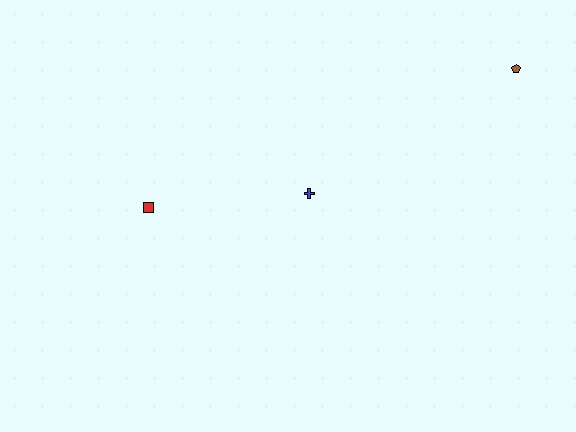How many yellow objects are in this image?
There are no yellow objects.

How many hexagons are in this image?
There are no hexagons.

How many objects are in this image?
There are 3 objects.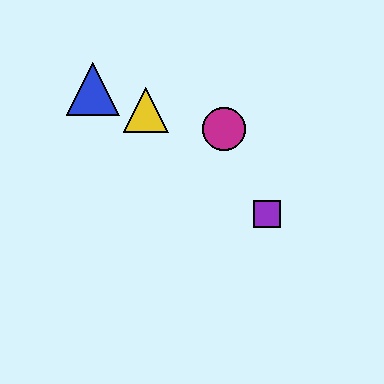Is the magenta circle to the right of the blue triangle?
Yes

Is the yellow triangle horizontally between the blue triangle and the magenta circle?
Yes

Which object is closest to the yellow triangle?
The blue triangle is closest to the yellow triangle.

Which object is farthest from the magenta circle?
The blue triangle is farthest from the magenta circle.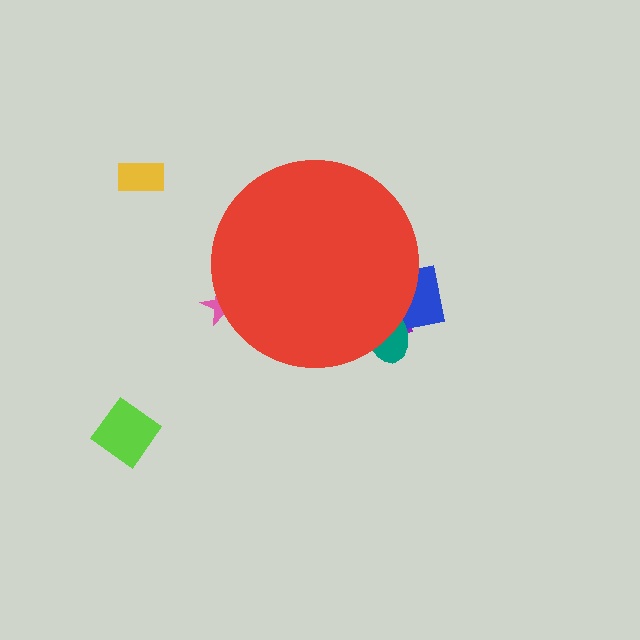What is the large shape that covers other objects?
A red circle.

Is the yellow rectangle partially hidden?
No, the yellow rectangle is fully visible.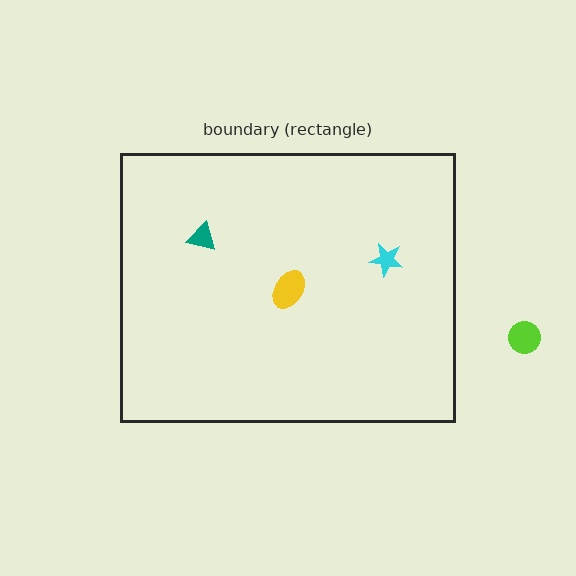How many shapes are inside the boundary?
3 inside, 1 outside.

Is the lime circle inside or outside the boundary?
Outside.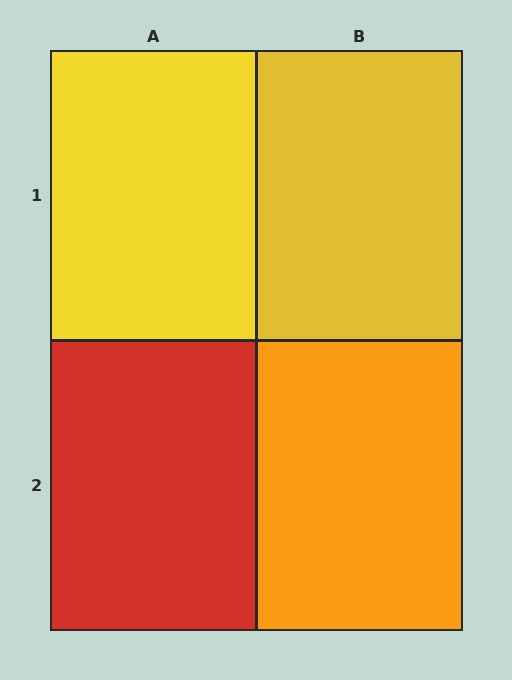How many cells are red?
1 cell is red.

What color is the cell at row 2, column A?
Red.